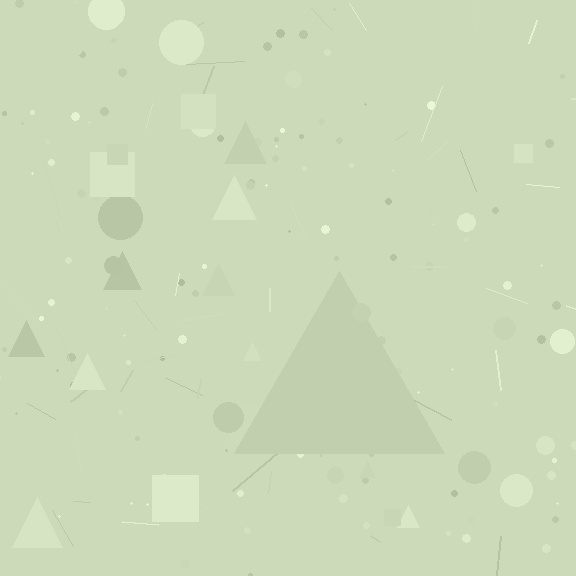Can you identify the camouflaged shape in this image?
The camouflaged shape is a triangle.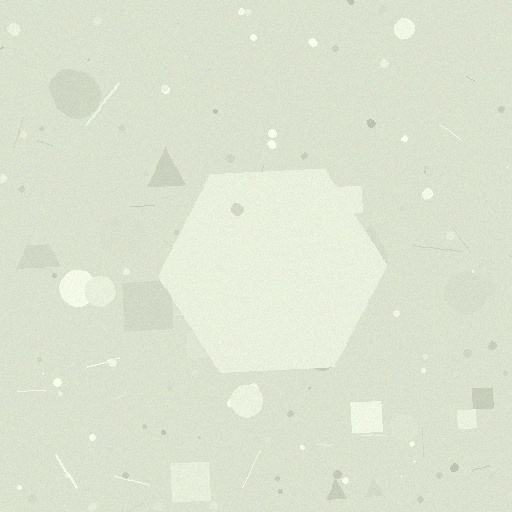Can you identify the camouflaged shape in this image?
The camouflaged shape is a hexagon.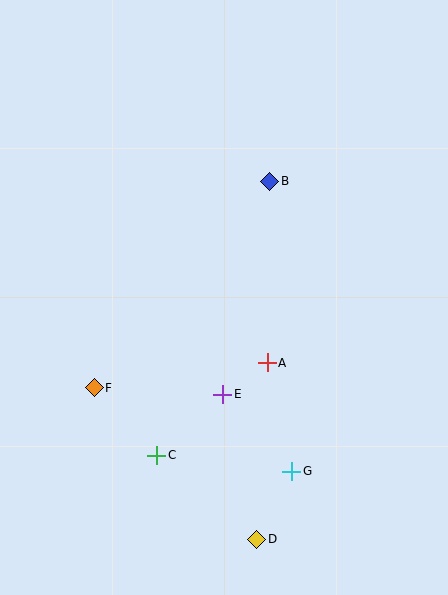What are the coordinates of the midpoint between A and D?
The midpoint between A and D is at (262, 451).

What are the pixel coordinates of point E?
Point E is at (223, 394).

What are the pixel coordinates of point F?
Point F is at (94, 388).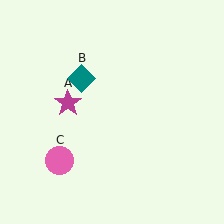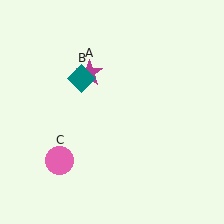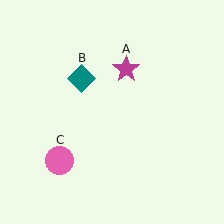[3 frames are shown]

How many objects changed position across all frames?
1 object changed position: magenta star (object A).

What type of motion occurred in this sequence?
The magenta star (object A) rotated clockwise around the center of the scene.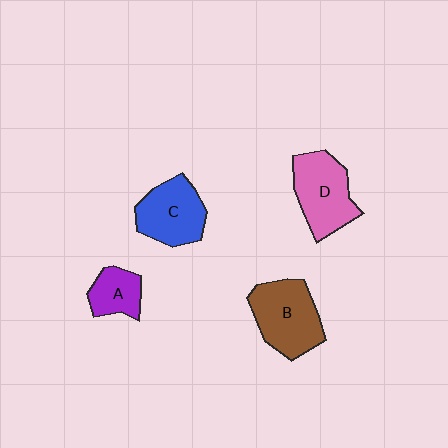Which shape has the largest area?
Shape B (brown).